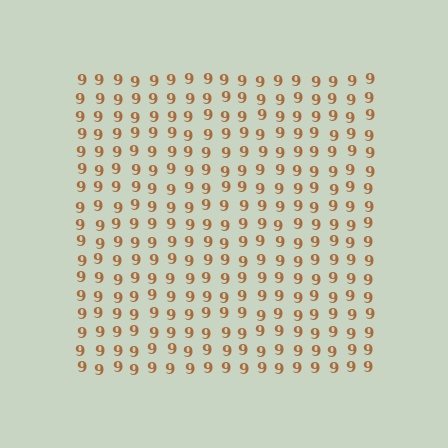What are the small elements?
The small elements are digit 9's.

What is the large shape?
The large shape is a square.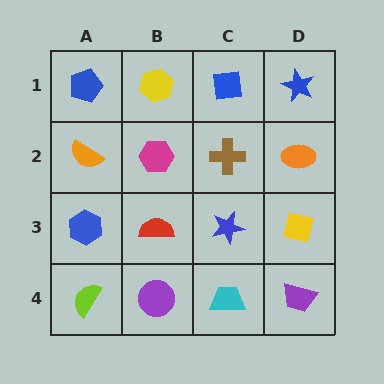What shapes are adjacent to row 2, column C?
A blue square (row 1, column C), a blue star (row 3, column C), a magenta hexagon (row 2, column B), an orange ellipse (row 2, column D).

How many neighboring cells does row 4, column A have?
2.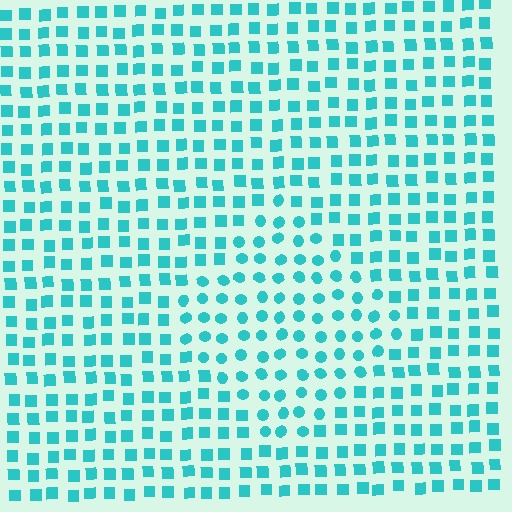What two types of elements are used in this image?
The image uses circles inside the diamond region and squares outside it.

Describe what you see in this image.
The image is filled with small cyan elements arranged in a uniform grid. A diamond-shaped region contains circles, while the surrounding area contains squares. The boundary is defined purely by the change in element shape.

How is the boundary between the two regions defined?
The boundary is defined by a change in element shape: circles inside vs. squares outside. All elements share the same color and spacing.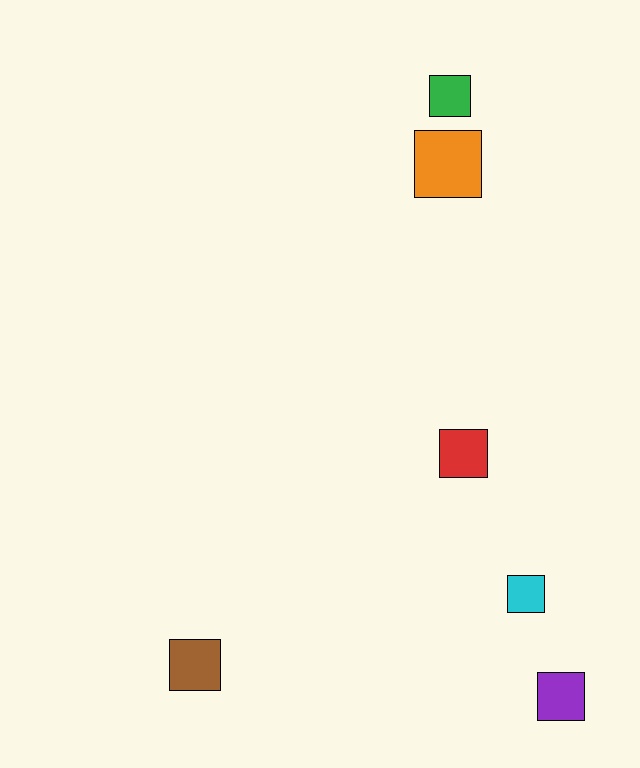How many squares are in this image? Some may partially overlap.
There are 6 squares.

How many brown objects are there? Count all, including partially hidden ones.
There is 1 brown object.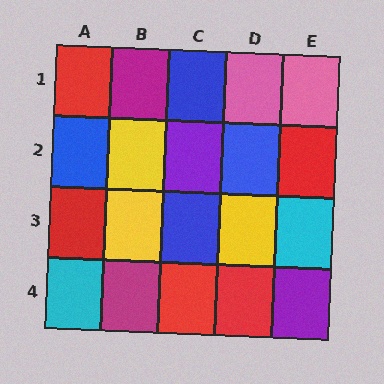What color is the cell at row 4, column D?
Red.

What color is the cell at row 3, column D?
Yellow.